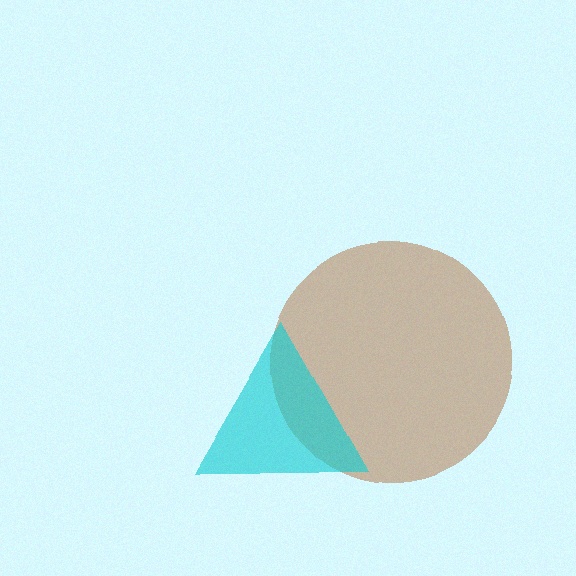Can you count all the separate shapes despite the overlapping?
Yes, there are 2 separate shapes.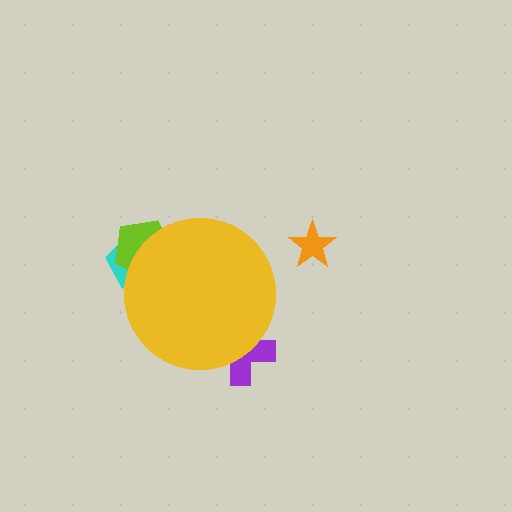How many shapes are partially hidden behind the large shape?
3 shapes are partially hidden.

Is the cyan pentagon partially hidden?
Yes, the cyan pentagon is partially hidden behind the yellow circle.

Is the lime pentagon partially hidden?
Yes, the lime pentagon is partially hidden behind the yellow circle.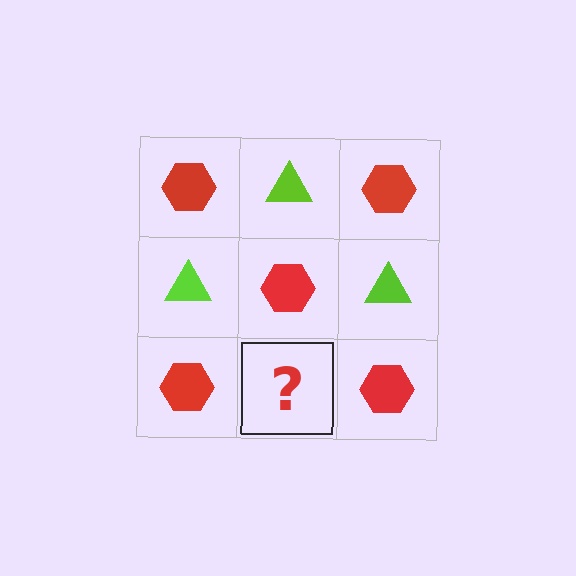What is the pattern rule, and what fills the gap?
The rule is that it alternates red hexagon and lime triangle in a checkerboard pattern. The gap should be filled with a lime triangle.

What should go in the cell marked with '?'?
The missing cell should contain a lime triangle.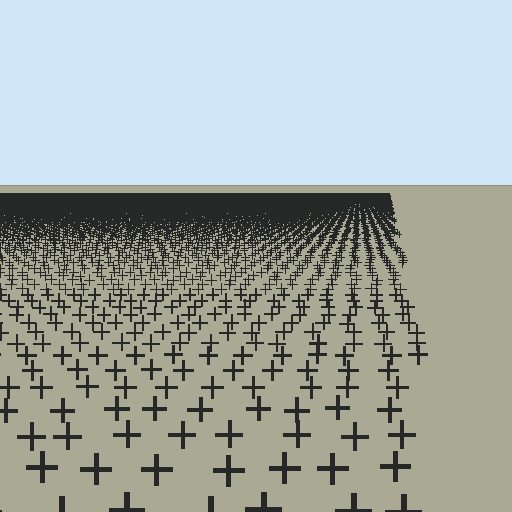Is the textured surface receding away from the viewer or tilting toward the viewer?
The surface is receding away from the viewer. Texture elements get smaller and denser toward the top.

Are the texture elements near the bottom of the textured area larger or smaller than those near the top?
Larger. Near the bottom, elements are closer to the viewer and appear at a bigger on-screen size.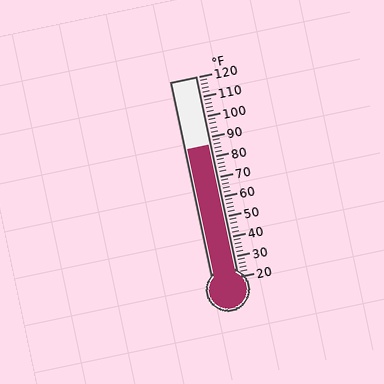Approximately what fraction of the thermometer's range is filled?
The thermometer is filled to approximately 65% of its range.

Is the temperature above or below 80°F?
The temperature is above 80°F.